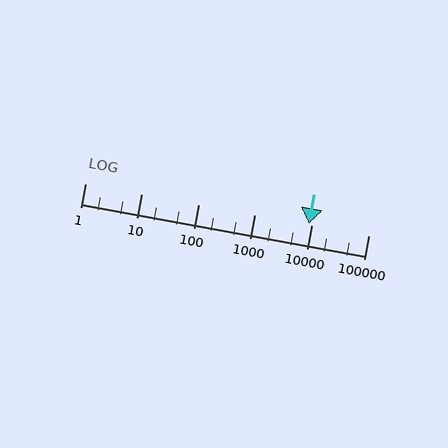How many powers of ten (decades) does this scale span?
The scale spans 5 decades, from 1 to 100000.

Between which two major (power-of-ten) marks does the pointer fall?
The pointer is between 1000 and 10000.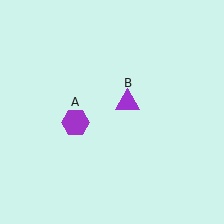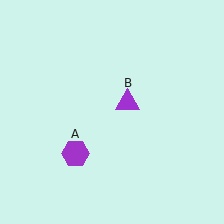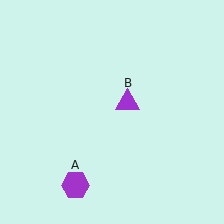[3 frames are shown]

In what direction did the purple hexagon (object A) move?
The purple hexagon (object A) moved down.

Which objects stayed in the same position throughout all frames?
Purple triangle (object B) remained stationary.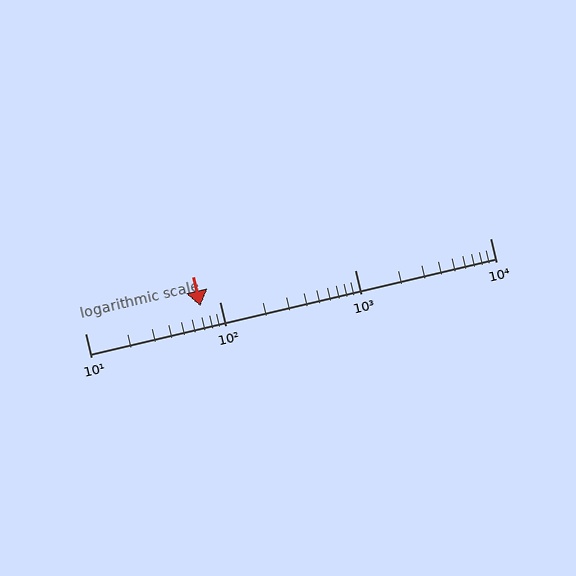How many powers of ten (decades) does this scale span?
The scale spans 3 decades, from 10 to 10000.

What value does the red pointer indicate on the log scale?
The pointer indicates approximately 71.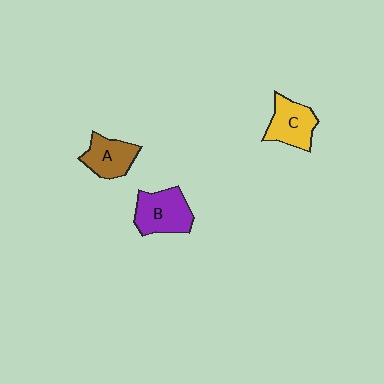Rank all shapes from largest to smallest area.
From largest to smallest: B (purple), C (yellow), A (brown).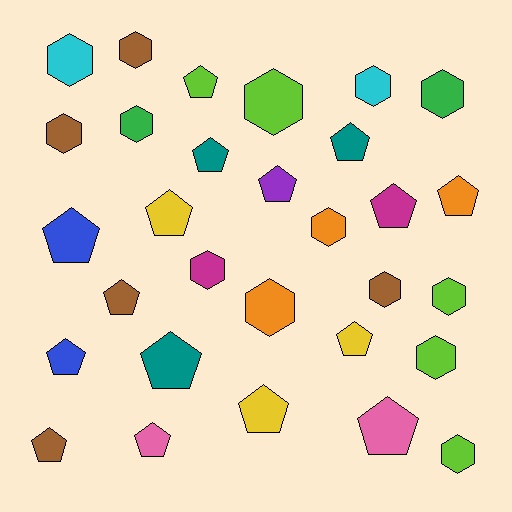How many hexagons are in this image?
There are 14 hexagons.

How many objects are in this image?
There are 30 objects.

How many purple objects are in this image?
There is 1 purple object.